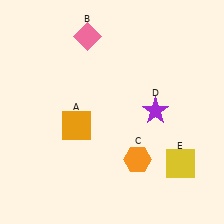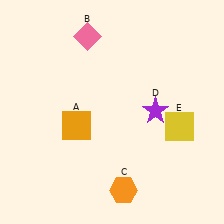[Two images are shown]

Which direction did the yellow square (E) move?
The yellow square (E) moved up.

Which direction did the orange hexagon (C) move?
The orange hexagon (C) moved down.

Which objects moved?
The objects that moved are: the orange hexagon (C), the yellow square (E).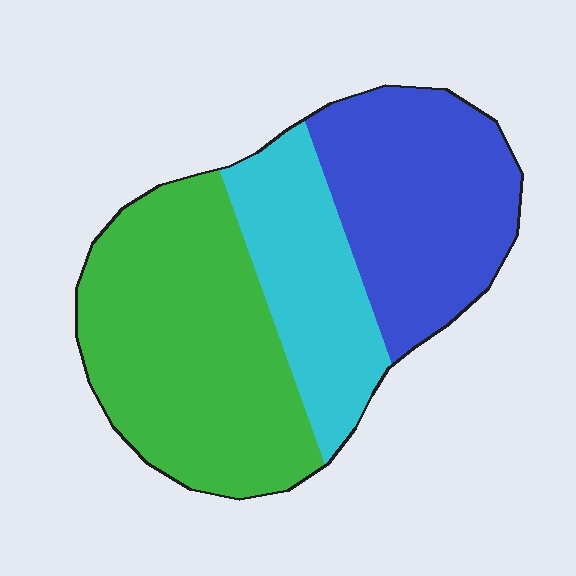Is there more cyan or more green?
Green.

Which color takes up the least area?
Cyan, at roughly 25%.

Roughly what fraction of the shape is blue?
Blue covers 32% of the shape.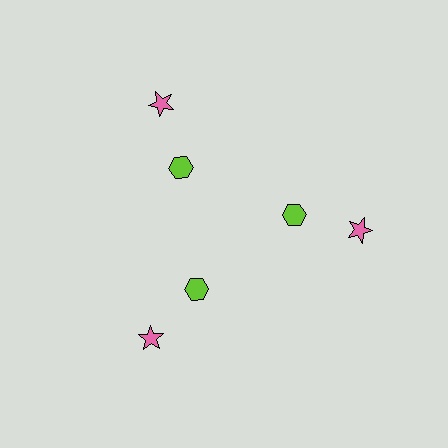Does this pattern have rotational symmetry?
Yes, this pattern has 3-fold rotational symmetry. It looks the same after rotating 120 degrees around the center.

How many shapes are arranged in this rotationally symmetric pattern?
There are 6 shapes, arranged in 3 groups of 2.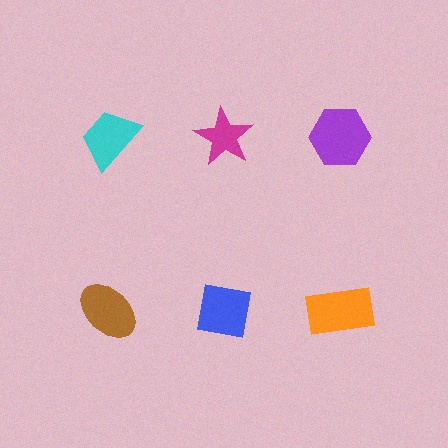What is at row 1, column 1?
A cyan trapezoid.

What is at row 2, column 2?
A blue square.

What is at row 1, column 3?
A purple hexagon.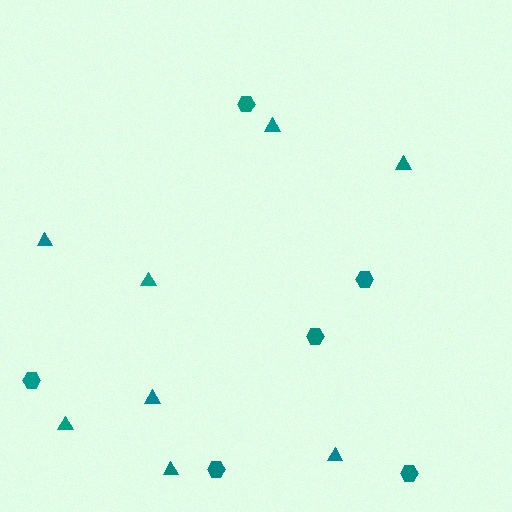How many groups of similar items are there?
There are 2 groups: one group of triangles (8) and one group of hexagons (6).